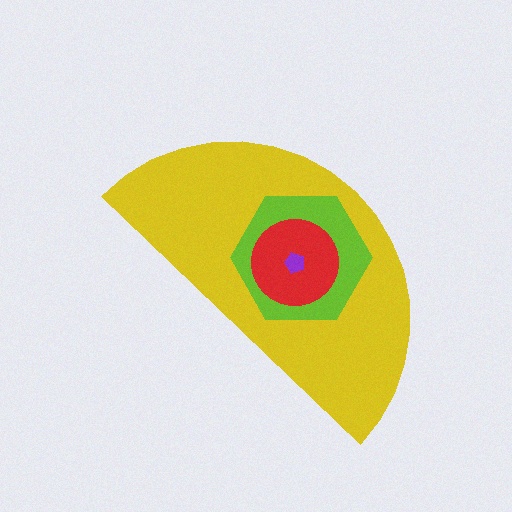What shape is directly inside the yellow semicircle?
The lime hexagon.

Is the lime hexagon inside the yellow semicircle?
Yes.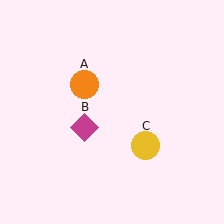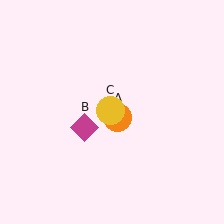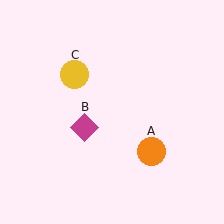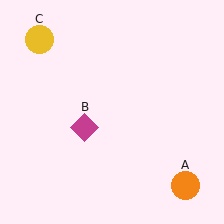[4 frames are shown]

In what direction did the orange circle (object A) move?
The orange circle (object A) moved down and to the right.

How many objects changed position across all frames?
2 objects changed position: orange circle (object A), yellow circle (object C).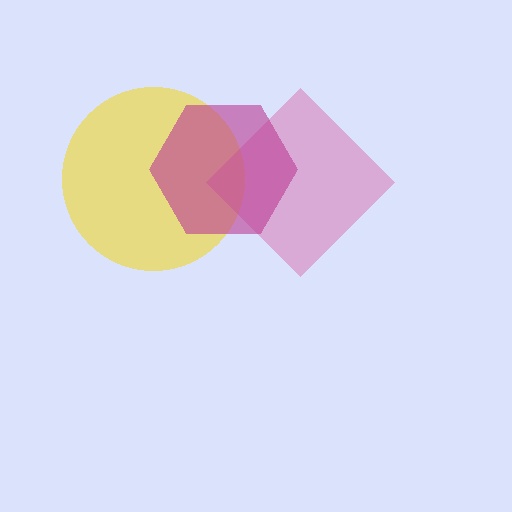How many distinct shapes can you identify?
There are 3 distinct shapes: a yellow circle, a pink diamond, a magenta hexagon.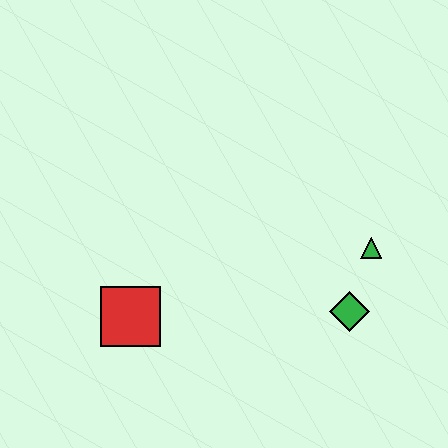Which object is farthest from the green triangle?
The red square is farthest from the green triangle.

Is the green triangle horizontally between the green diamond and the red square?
No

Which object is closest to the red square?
The green diamond is closest to the red square.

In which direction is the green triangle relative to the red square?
The green triangle is to the right of the red square.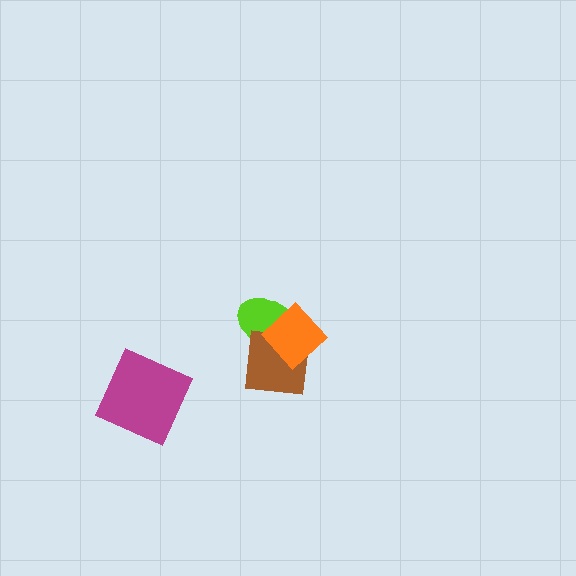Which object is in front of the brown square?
The orange diamond is in front of the brown square.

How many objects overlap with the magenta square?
0 objects overlap with the magenta square.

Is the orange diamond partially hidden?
No, no other shape covers it.